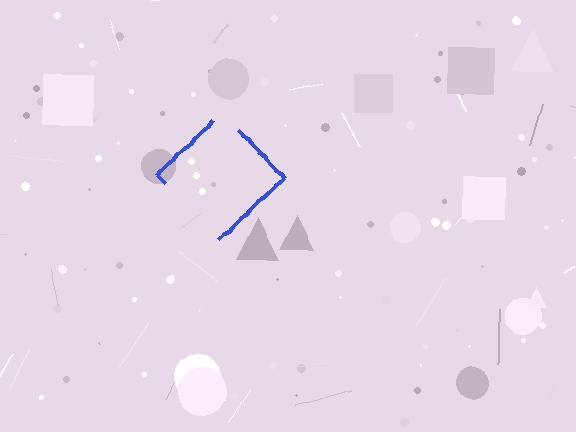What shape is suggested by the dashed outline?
The dashed outline suggests a diamond.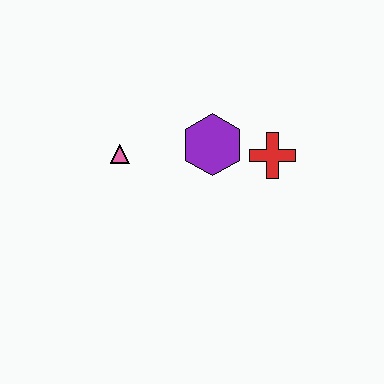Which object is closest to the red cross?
The purple hexagon is closest to the red cross.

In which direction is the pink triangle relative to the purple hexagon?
The pink triangle is to the left of the purple hexagon.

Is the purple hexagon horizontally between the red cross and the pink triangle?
Yes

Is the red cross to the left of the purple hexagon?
No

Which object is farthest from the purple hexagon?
The pink triangle is farthest from the purple hexagon.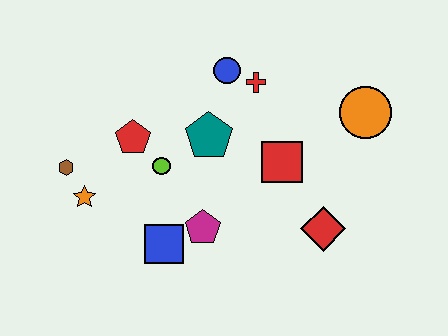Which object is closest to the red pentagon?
The lime circle is closest to the red pentagon.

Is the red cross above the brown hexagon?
Yes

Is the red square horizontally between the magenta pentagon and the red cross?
No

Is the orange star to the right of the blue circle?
No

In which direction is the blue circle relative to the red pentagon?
The blue circle is to the right of the red pentagon.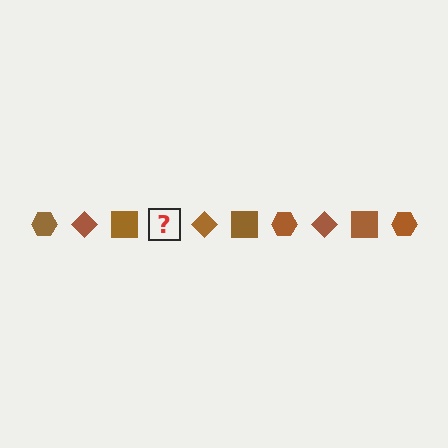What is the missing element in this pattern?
The missing element is a brown hexagon.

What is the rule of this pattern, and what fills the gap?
The rule is that the pattern cycles through hexagon, diamond, square shapes in brown. The gap should be filled with a brown hexagon.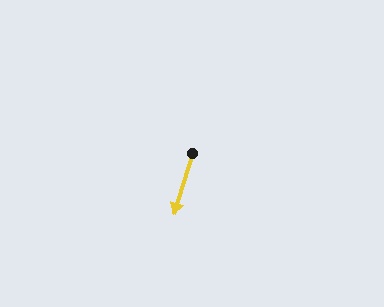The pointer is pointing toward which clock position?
Roughly 7 o'clock.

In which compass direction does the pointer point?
South.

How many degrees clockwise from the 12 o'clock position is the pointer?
Approximately 197 degrees.